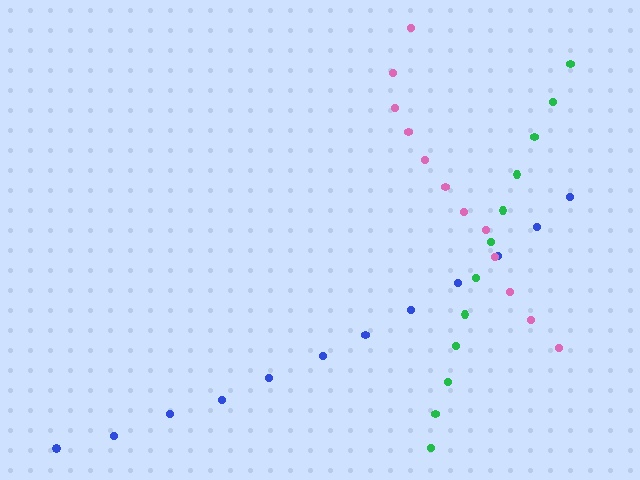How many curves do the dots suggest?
There are 3 distinct paths.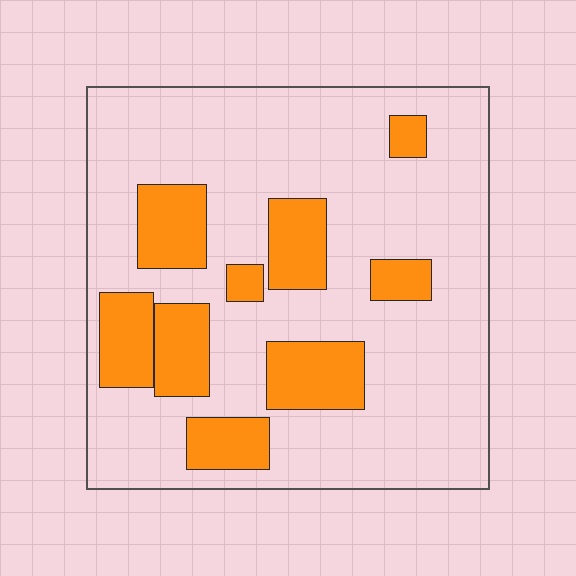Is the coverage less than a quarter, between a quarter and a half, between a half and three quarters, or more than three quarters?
Less than a quarter.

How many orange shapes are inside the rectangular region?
9.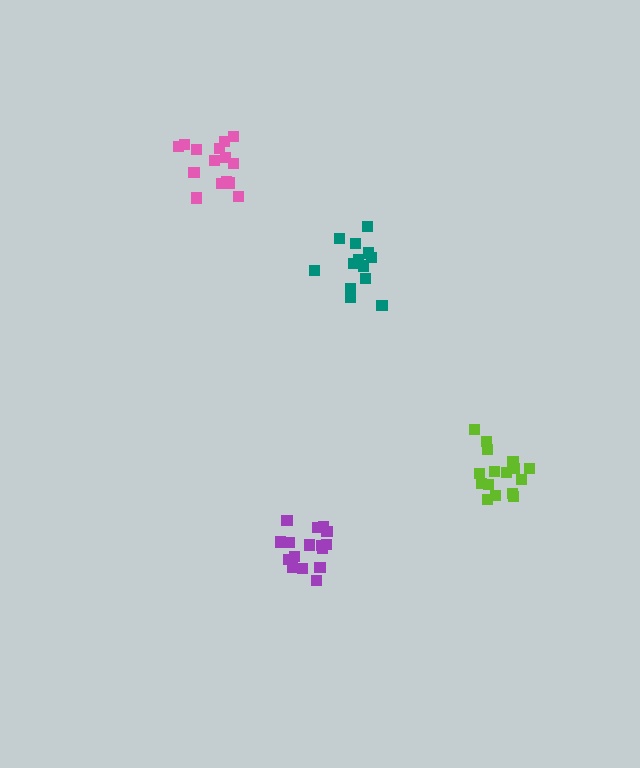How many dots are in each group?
Group 1: 16 dots, Group 2: 16 dots, Group 3: 15 dots, Group 4: 13 dots (60 total).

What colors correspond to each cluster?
The clusters are colored: purple, lime, pink, teal.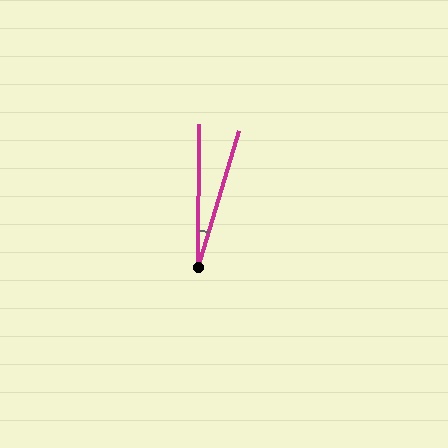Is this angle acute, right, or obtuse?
It is acute.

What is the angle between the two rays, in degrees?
Approximately 16 degrees.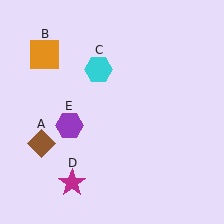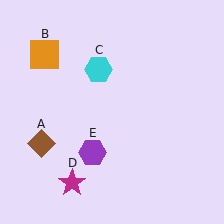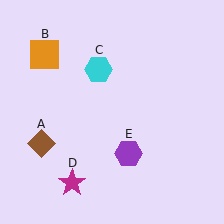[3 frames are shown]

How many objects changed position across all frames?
1 object changed position: purple hexagon (object E).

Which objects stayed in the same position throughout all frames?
Brown diamond (object A) and orange square (object B) and cyan hexagon (object C) and magenta star (object D) remained stationary.